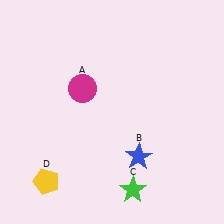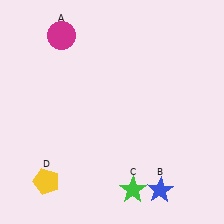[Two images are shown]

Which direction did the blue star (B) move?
The blue star (B) moved down.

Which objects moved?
The objects that moved are: the magenta circle (A), the blue star (B).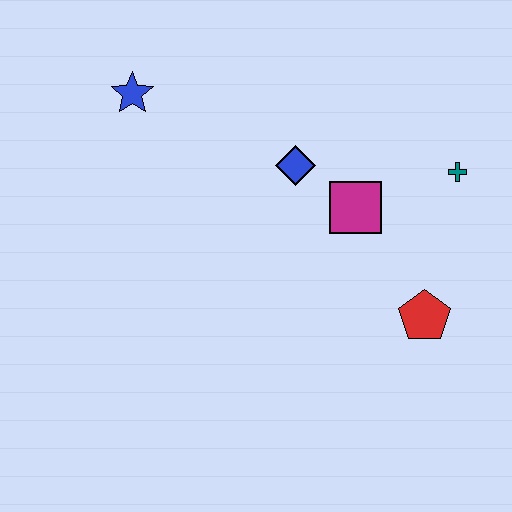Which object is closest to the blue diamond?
The magenta square is closest to the blue diamond.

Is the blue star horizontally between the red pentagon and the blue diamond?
No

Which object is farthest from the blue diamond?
The red pentagon is farthest from the blue diamond.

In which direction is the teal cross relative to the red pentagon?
The teal cross is above the red pentagon.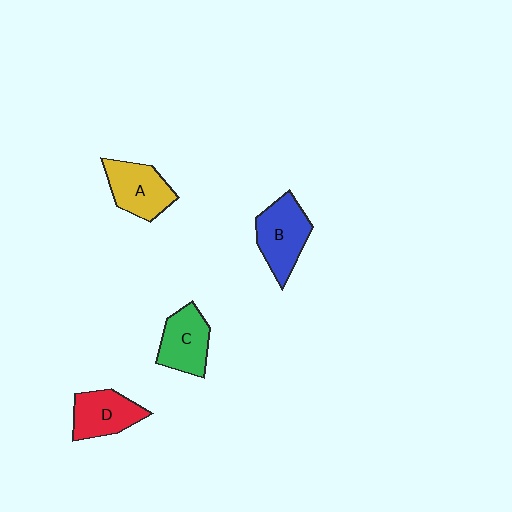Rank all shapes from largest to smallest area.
From largest to smallest: B (blue), A (yellow), C (green), D (red).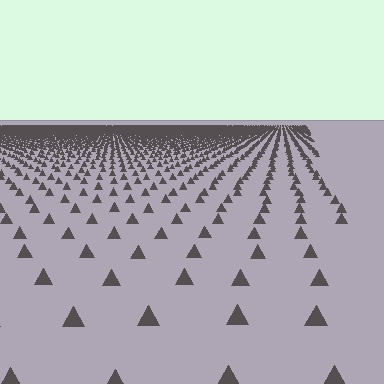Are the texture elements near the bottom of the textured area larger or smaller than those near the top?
Larger. Near the bottom, elements are closer to the viewer and appear at a bigger on-screen size.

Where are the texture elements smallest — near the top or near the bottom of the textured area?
Near the top.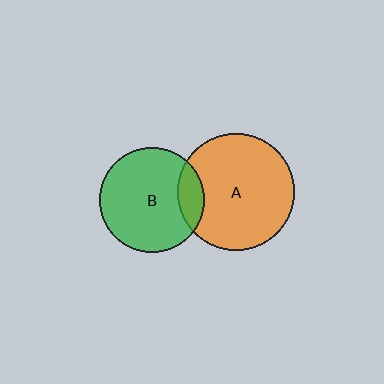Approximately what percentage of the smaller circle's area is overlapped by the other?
Approximately 15%.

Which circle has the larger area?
Circle A (orange).